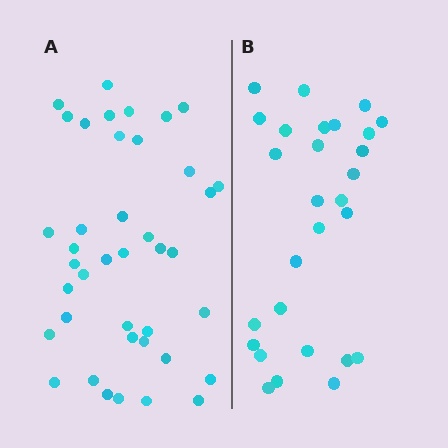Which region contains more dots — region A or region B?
Region A (the left region) has more dots.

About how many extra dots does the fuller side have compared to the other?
Region A has roughly 12 or so more dots than region B.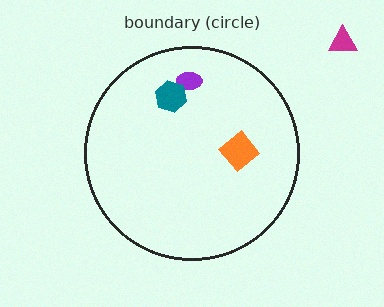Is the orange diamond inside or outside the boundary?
Inside.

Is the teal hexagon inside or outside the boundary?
Inside.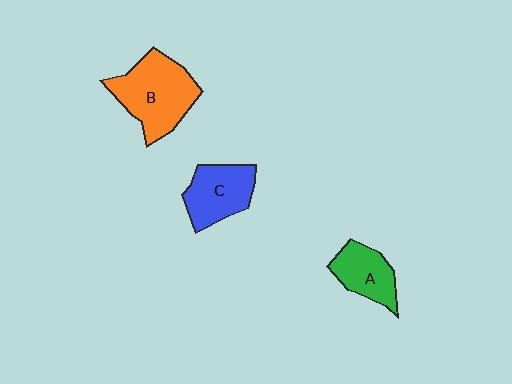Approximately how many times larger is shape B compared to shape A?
Approximately 1.7 times.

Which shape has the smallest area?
Shape A (green).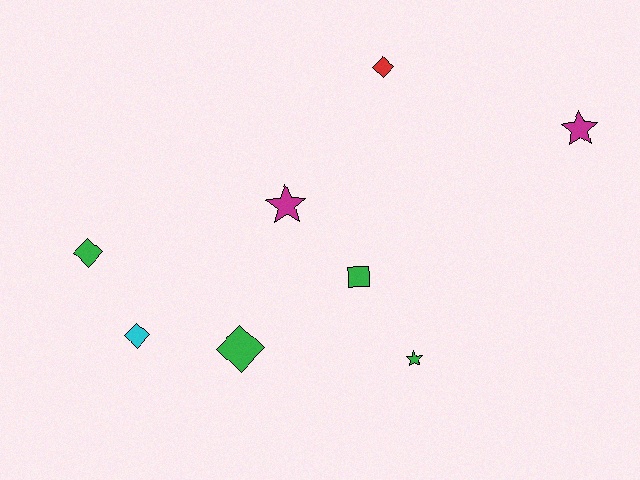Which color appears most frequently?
Green, with 4 objects.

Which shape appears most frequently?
Diamond, with 4 objects.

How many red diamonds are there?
There is 1 red diamond.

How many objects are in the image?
There are 8 objects.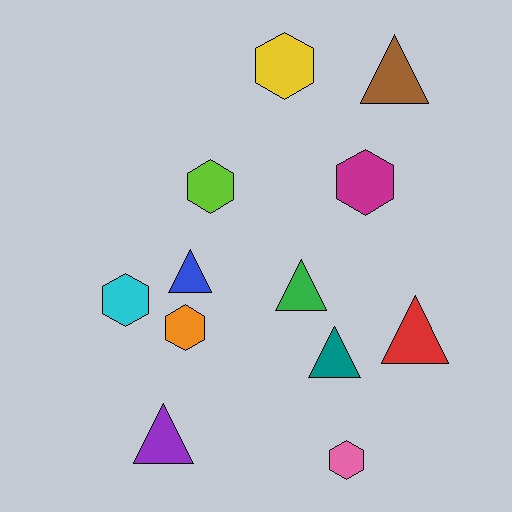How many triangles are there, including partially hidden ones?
There are 6 triangles.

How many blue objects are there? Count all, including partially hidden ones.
There is 1 blue object.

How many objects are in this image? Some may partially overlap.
There are 12 objects.